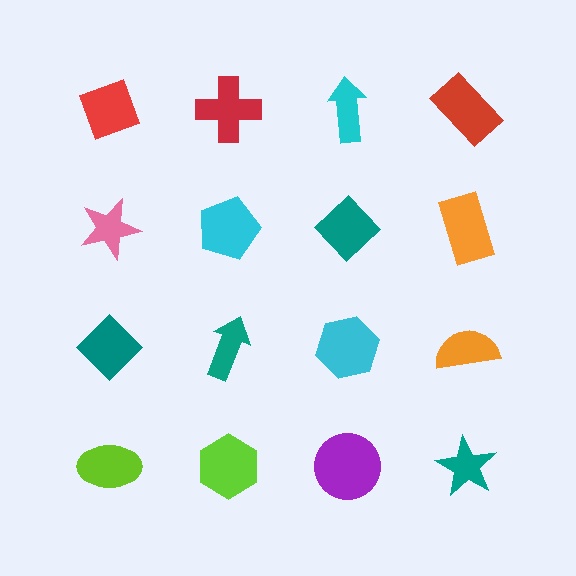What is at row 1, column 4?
A red rectangle.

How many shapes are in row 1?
4 shapes.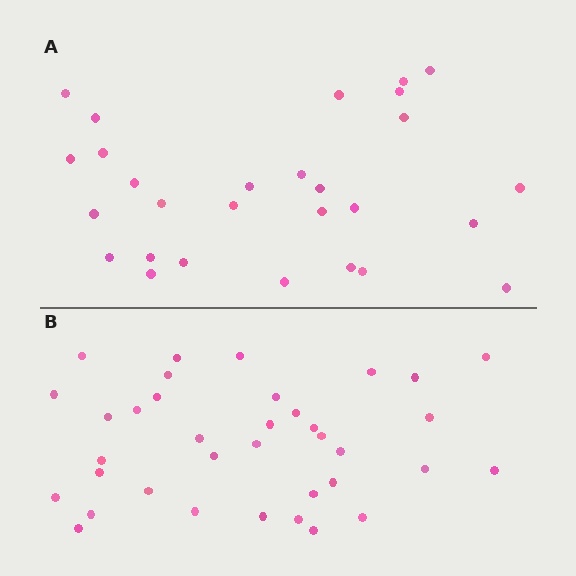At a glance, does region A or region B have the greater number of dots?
Region B (the bottom region) has more dots.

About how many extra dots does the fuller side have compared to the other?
Region B has roughly 8 or so more dots than region A.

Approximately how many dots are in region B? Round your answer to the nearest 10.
About 40 dots. (The exact count is 36, which rounds to 40.)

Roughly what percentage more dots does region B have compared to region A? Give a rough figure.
About 30% more.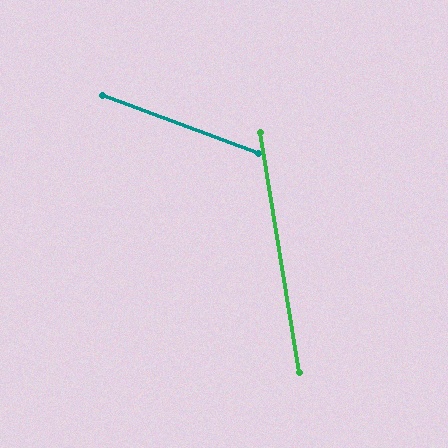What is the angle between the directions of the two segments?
Approximately 60 degrees.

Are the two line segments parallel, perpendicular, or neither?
Neither parallel nor perpendicular — they differ by about 60°.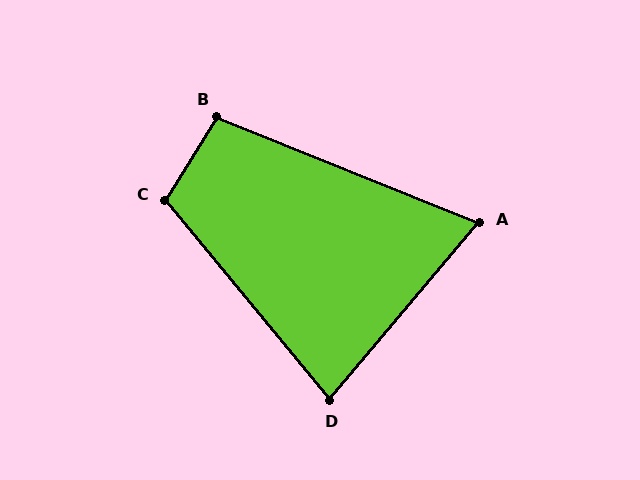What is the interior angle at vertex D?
Approximately 80 degrees (acute).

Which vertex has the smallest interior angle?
A, at approximately 72 degrees.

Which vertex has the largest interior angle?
C, at approximately 108 degrees.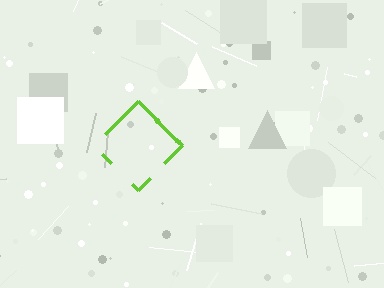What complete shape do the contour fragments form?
The contour fragments form a diamond.